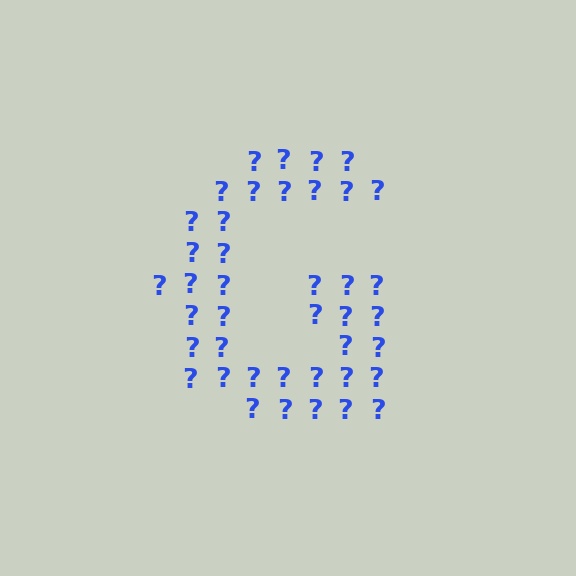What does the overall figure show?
The overall figure shows the letter G.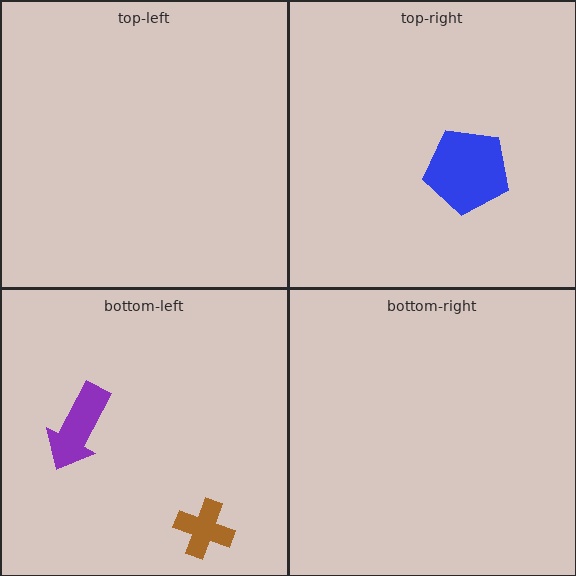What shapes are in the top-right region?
The blue pentagon.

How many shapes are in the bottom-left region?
2.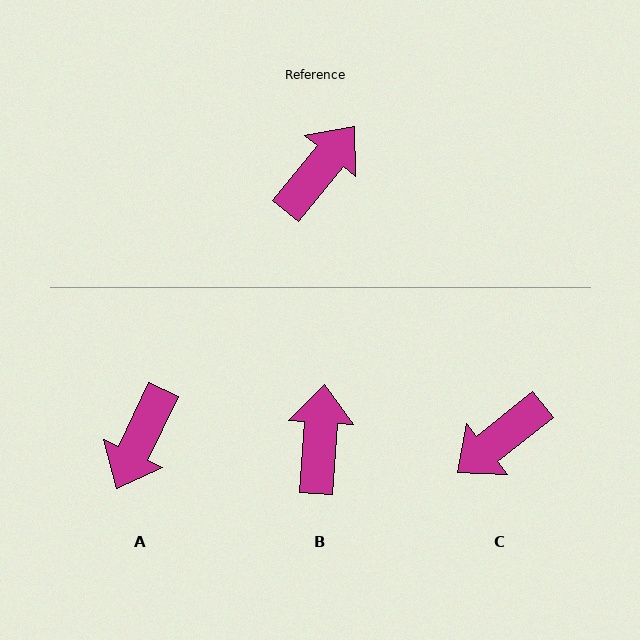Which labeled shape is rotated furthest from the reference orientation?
C, about 168 degrees away.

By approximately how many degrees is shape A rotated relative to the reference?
Approximately 166 degrees clockwise.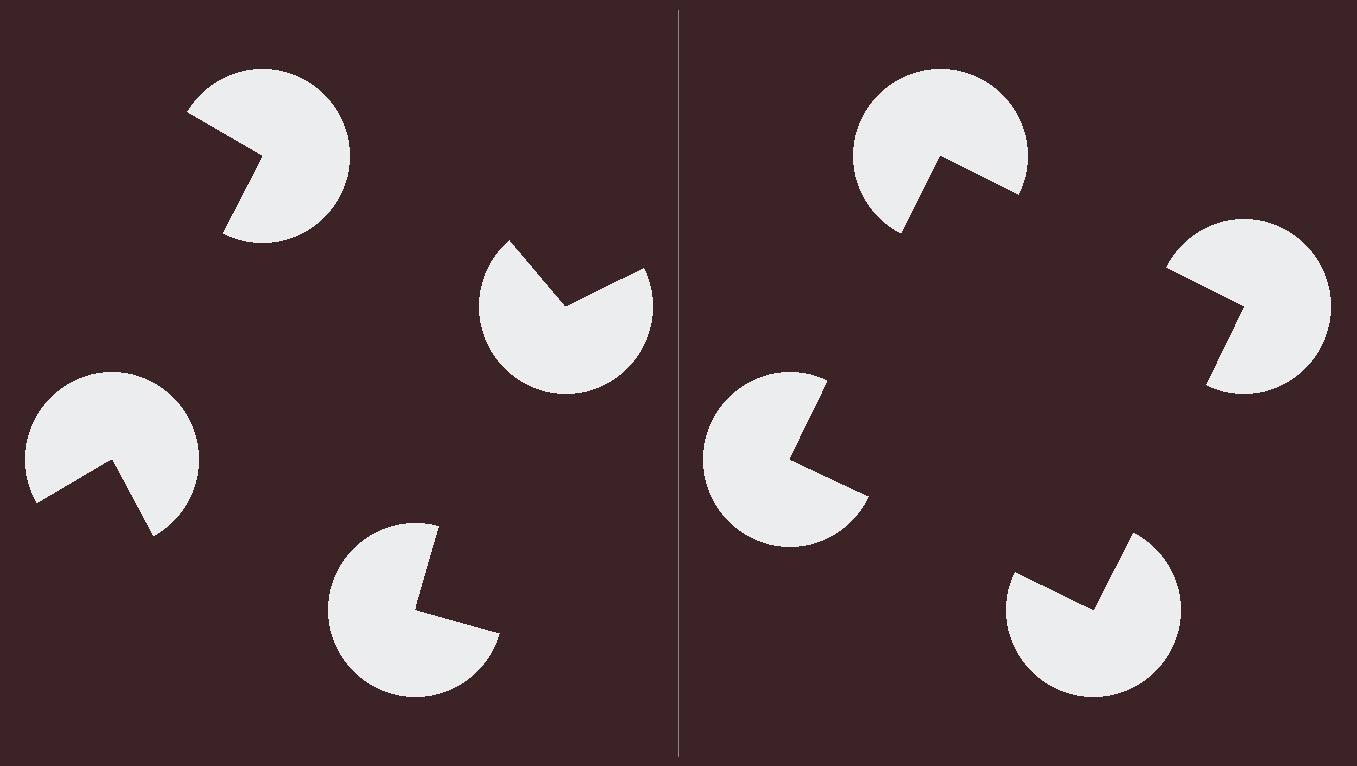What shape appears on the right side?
An illusory square.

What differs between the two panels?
The pac-man discs are positioned identically on both sides; only the wedge orientations differ. On the right they align to a square; on the left they are misaligned.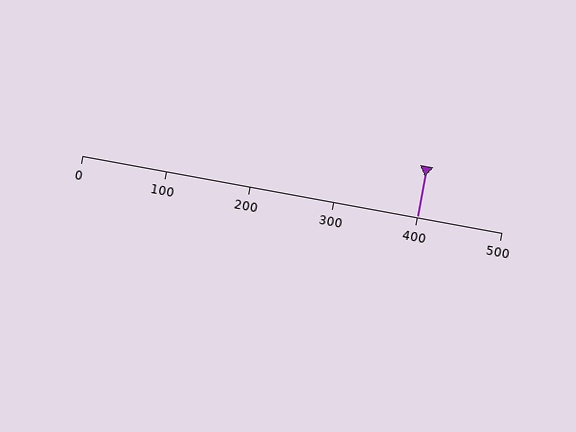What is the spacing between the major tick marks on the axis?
The major ticks are spaced 100 apart.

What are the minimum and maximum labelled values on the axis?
The axis runs from 0 to 500.